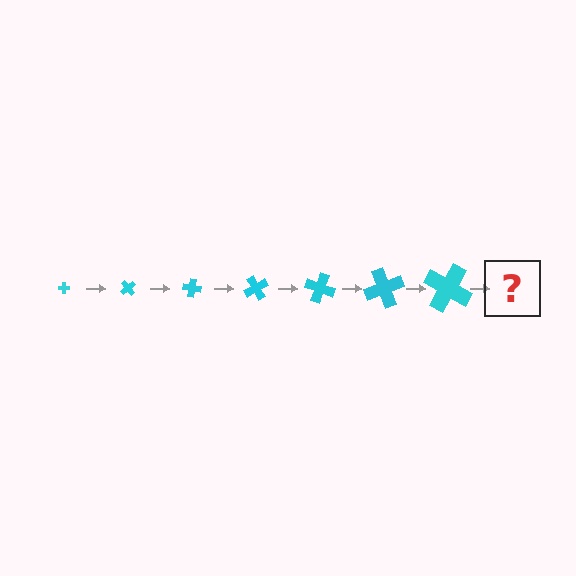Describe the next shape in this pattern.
It should be a cross, larger than the previous one and rotated 350 degrees from the start.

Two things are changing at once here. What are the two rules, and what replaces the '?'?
The two rules are that the cross grows larger each step and it rotates 50 degrees each step. The '?' should be a cross, larger than the previous one and rotated 350 degrees from the start.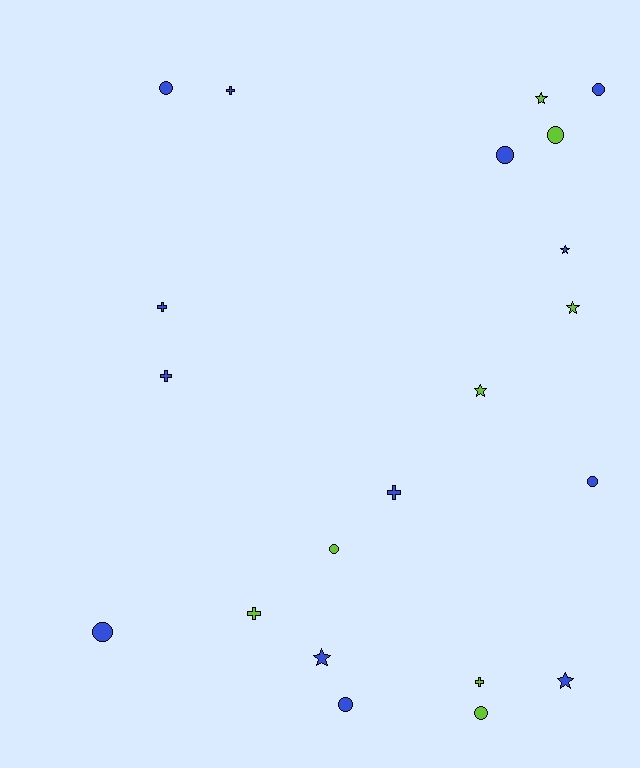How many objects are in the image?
There are 21 objects.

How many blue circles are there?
There are 6 blue circles.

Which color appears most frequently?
Blue, with 13 objects.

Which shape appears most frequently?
Circle, with 9 objects.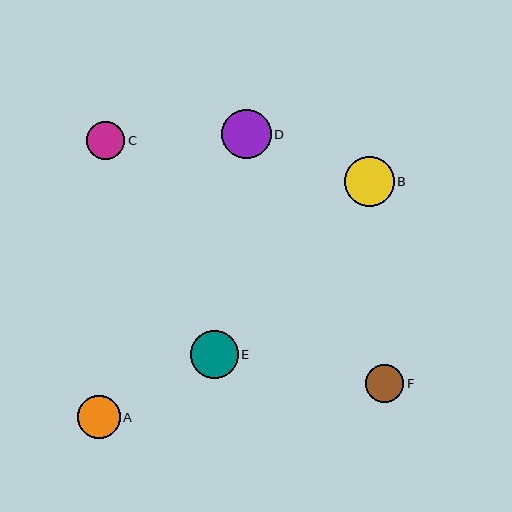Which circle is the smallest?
Circle C is the smallest with a size of approximately 38 pixels.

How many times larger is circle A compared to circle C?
Circle A is approximately 1.1 times the size of circle C.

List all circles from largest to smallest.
From largest to smallest: B, D, E, A, F, C.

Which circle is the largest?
Circle B is the largest with a size of approximately 50 pixels.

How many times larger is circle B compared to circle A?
Circle B is approximately 1.2 times the size of circle A.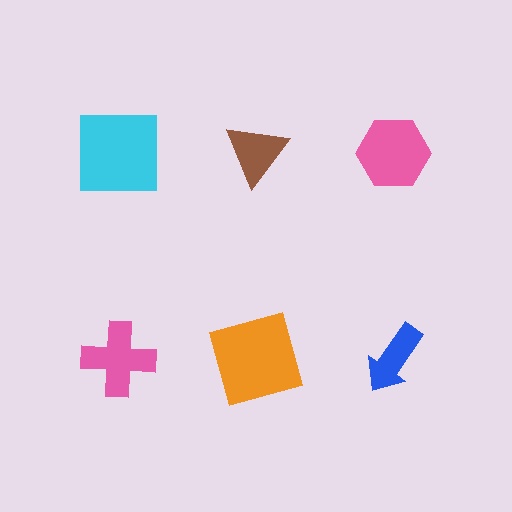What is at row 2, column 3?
A blue arrow.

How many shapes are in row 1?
3 shapes.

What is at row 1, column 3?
A pink hexagon.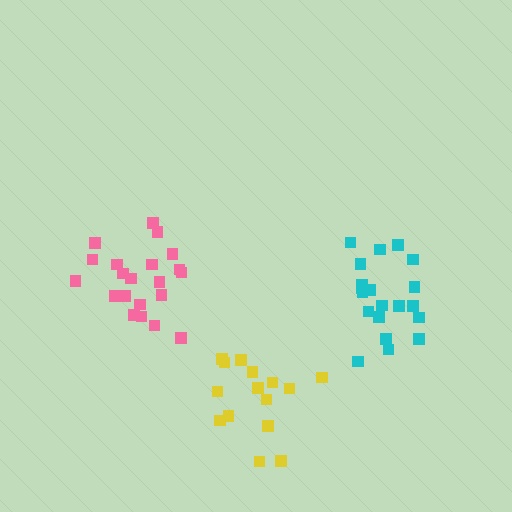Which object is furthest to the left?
The pink cluster is leftmost.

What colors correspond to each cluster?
The clusters are colored: cyan, yellow, pink.